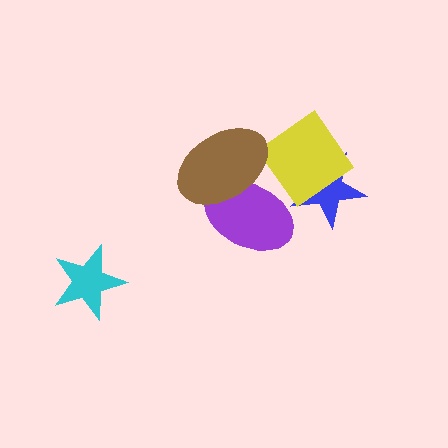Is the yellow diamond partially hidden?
No, no other shape covers it.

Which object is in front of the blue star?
The yellow diamond is in front of the blue star.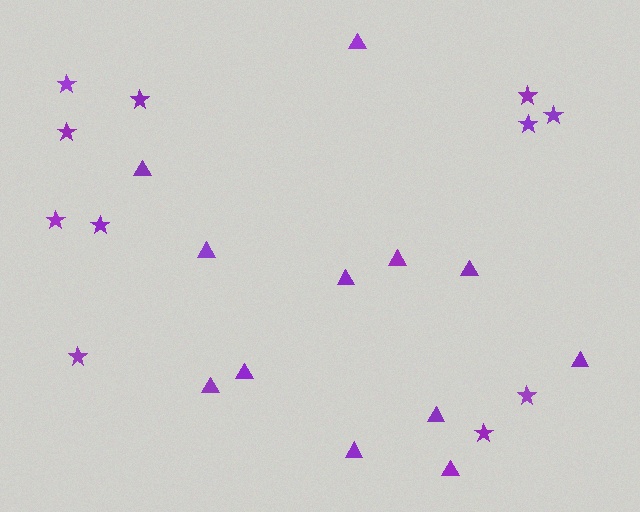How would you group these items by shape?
There are 2 groups: one group of triangles (12) and one group of stars (11).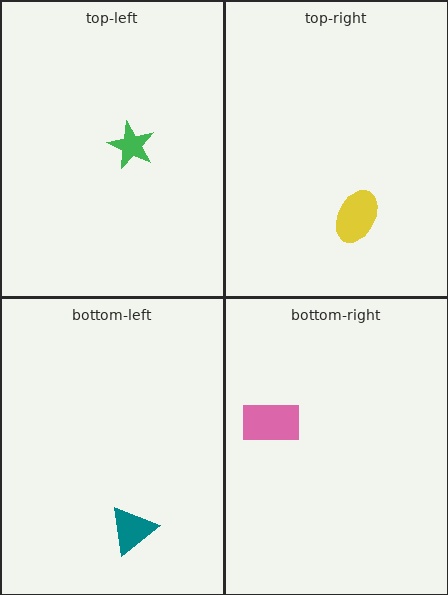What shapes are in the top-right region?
The yellow ellipse.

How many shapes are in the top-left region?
1.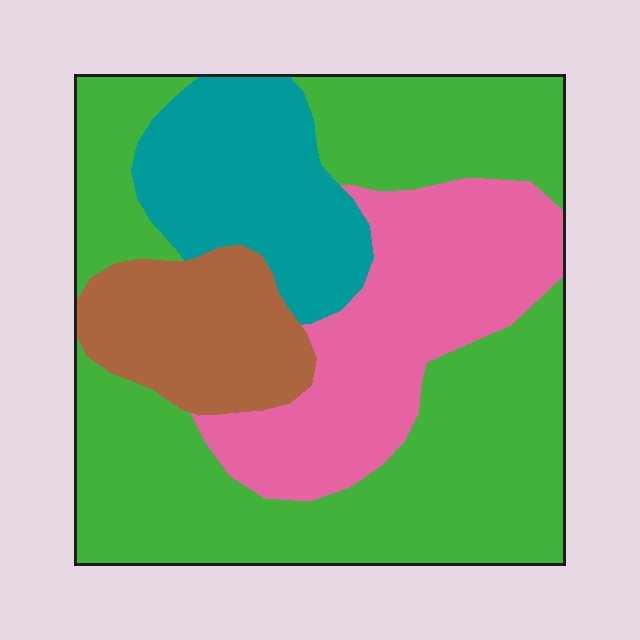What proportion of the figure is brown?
Brown takes up less than a quarter of the figure.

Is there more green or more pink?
Green.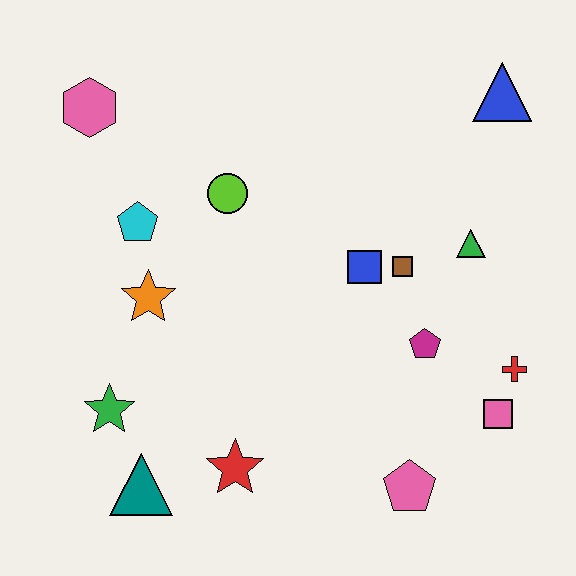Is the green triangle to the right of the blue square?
Yes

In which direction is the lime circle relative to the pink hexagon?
The lime circle is to the right of the pink hexagon.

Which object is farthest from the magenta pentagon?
The pink hexagon is farthest from the magenta pentagon.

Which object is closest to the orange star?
The cyan pentagon is closest to the orange star.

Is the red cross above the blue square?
No